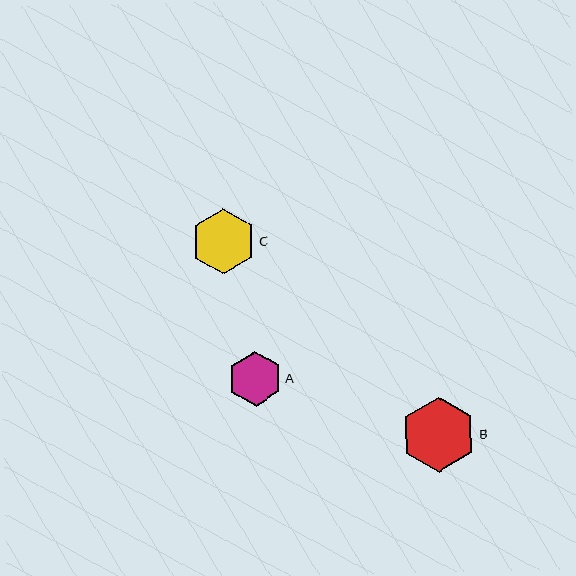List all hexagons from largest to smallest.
From largest to smallest: B, C, A.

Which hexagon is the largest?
Hexagon B is the largest with a size of approximately 75 pixels.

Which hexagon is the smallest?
Hexagon A is the smallest with a size of approximately 55 pixels.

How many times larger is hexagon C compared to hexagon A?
Hexagon C is approximately 1.2 times the size of hexagon A.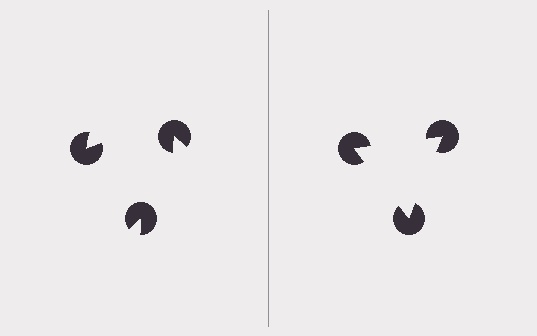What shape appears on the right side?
An illusory triangle.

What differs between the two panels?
The pac-man discs are positioned identically on both sides; only the wedge orientations differ. On the right they align to a triangle; on the left they are misaligned.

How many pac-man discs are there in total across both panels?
6 — 3 on each side.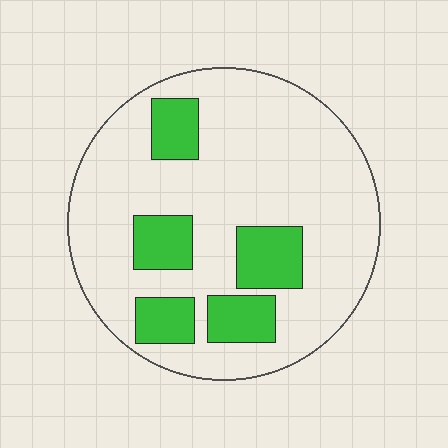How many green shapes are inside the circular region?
5.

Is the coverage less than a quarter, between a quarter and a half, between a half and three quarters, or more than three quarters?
Less than a quarter.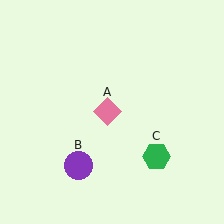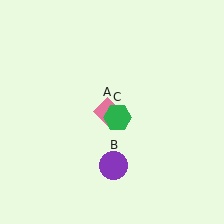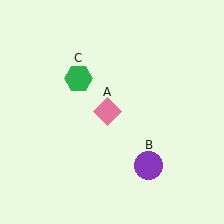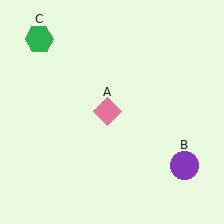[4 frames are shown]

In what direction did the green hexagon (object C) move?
The green hexagon (object C) moved up and to the left.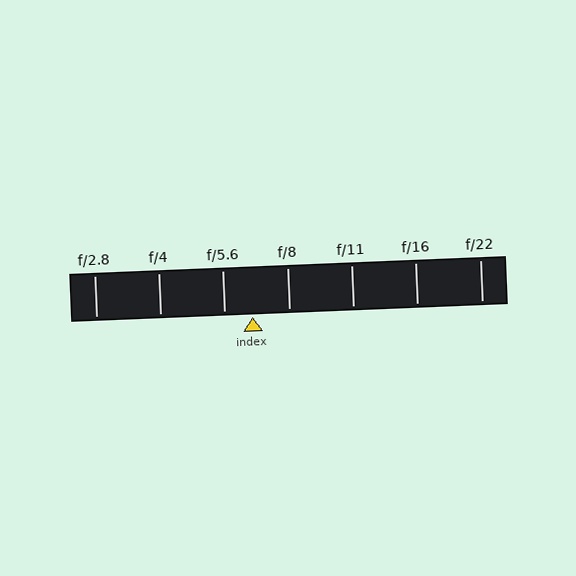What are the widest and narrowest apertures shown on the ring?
The widest aperture shown is f/2.8 and the narrowest is f/22.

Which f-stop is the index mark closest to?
The index mark is closest to f/5.6.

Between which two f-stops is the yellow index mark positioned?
The index mark is between f/5.6 and f/8.